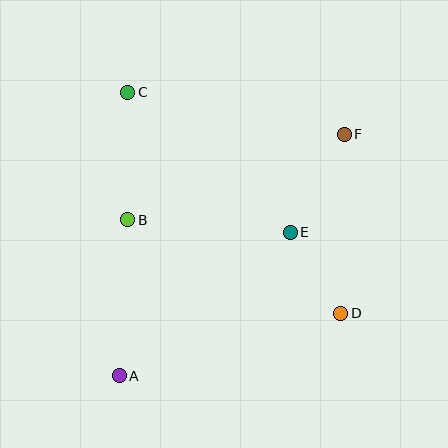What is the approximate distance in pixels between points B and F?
The distance between B and F is approximately 233 pixels.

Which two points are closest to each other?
Points D and E are closest to each other.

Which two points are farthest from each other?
Points A and F are farthest from each other.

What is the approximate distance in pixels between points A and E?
The distance between A and E is approximately 223 pixels.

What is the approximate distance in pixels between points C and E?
The distance between C and E is approximately 214 pixels.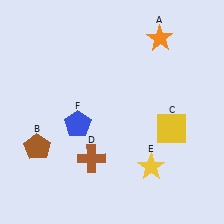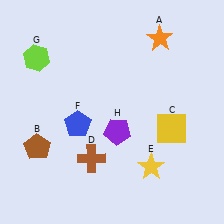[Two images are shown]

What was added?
A lime hexagon (G), a purple pentagon (H) were added in Image 2.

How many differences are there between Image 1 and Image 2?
There are 2 differences between the two images.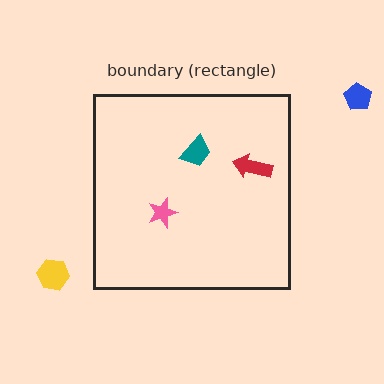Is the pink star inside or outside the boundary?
Inside.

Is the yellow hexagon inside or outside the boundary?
Outside.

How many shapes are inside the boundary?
3 inside, 2 outside.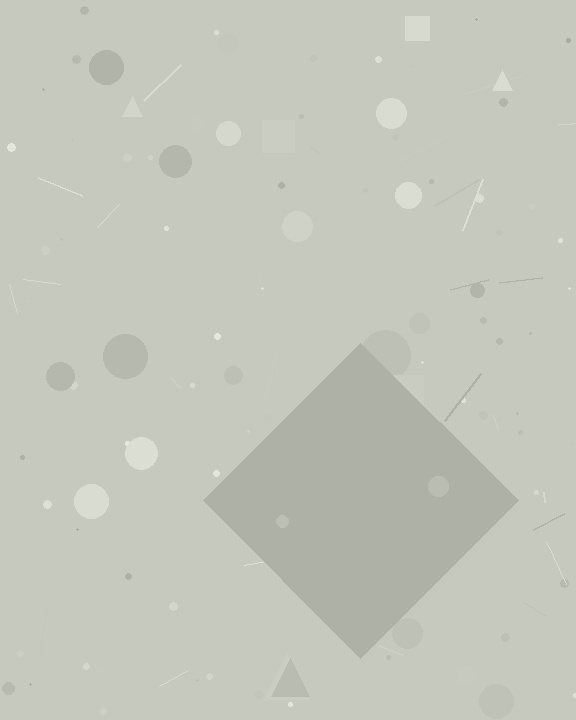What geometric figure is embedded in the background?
A diamond is embedded in the background.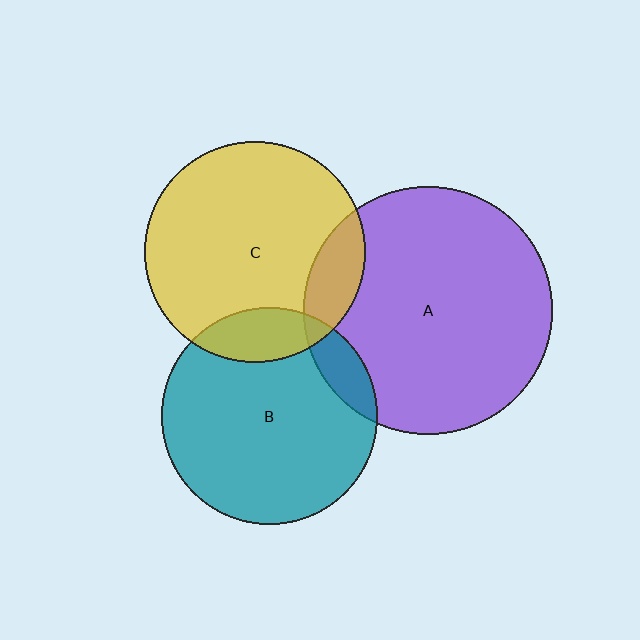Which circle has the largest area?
Circle A (purple).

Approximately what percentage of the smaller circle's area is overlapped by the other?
Approximately 15%.